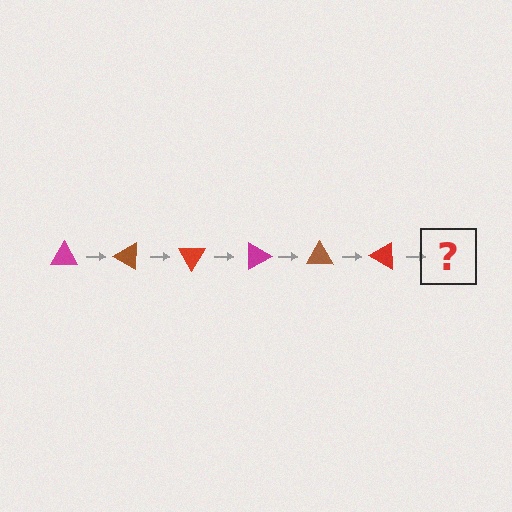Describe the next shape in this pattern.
It should be a magenta triangle, rotated 180 degrees from the start.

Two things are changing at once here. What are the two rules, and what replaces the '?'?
The two rules are that it rotates 30 degrees each step and the color cycles through magenta, brown, and red. The '?' should be a magenta triangle, rotated 180 degrees from the start.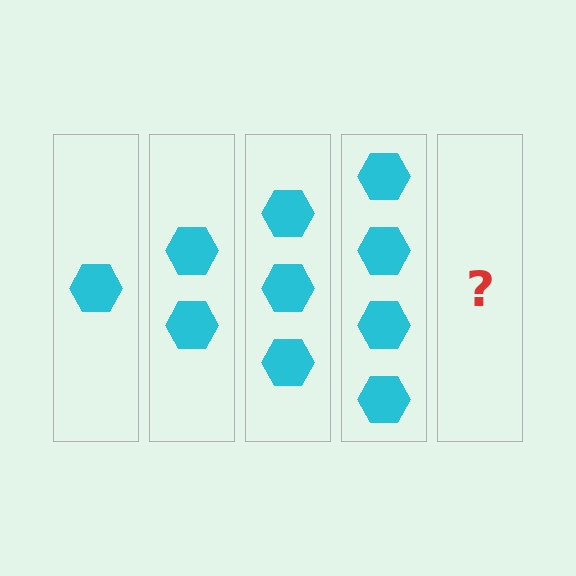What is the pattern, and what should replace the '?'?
The pattern is that each step adds one more hexagon. The '?' should be 5 hexagons.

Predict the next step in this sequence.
The next step is 5 hexagons.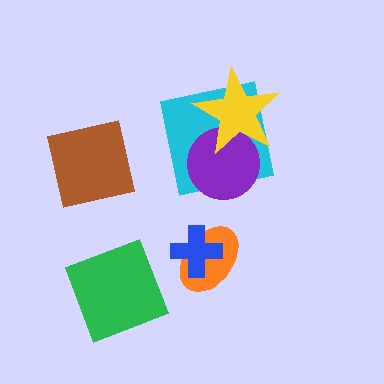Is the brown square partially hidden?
No, no other shape covers it.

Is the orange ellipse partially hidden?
Yes, it is partially covered by another shape.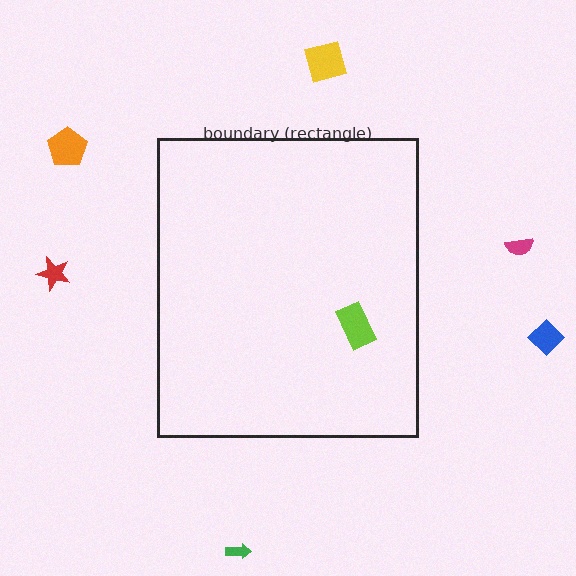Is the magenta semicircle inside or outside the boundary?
Outside.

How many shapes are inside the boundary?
1 inside, 6 outside.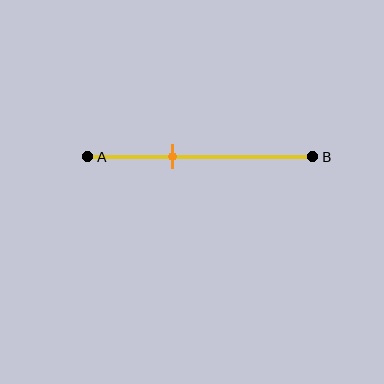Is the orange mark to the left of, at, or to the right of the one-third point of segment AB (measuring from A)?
The orange mark is to the right of the one-third point of segment AB.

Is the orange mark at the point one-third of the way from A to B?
No, the mark is at about 35% from A, not at the 33% one-third point.